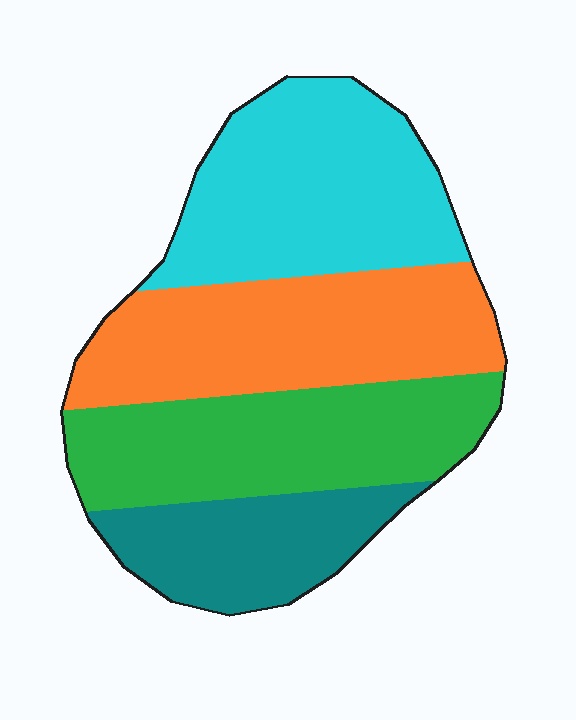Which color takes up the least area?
Teal, at roughly 15%.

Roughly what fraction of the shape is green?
Green covers around 25% of the shape.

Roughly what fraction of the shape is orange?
Orange covers around 30% of the shape.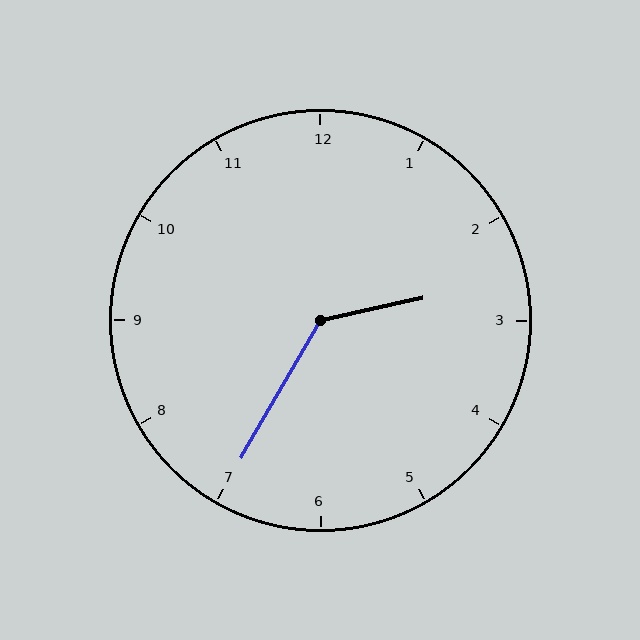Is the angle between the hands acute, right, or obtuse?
It is obtuse.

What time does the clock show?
2:35.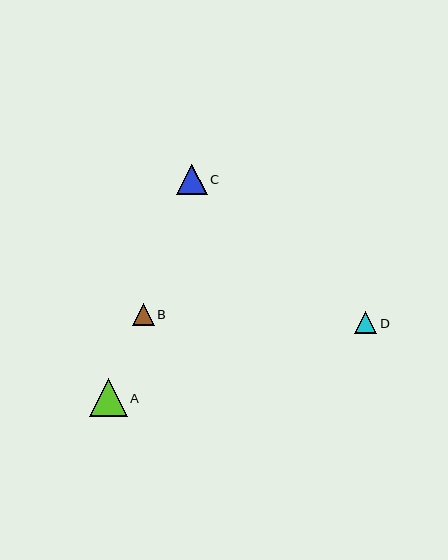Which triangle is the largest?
Triangle A is the largest with a size of approximately 38 pixels.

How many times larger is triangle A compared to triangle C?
Triangle A is approximately 1.2 times the size of triangle C.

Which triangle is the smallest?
Triangle B is the smallest with a size of approximately 22 pixels.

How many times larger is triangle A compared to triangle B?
Triangle A is approximately 1.7 times the size of triangle B.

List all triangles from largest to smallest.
From largest to smallest: A, C, D, B.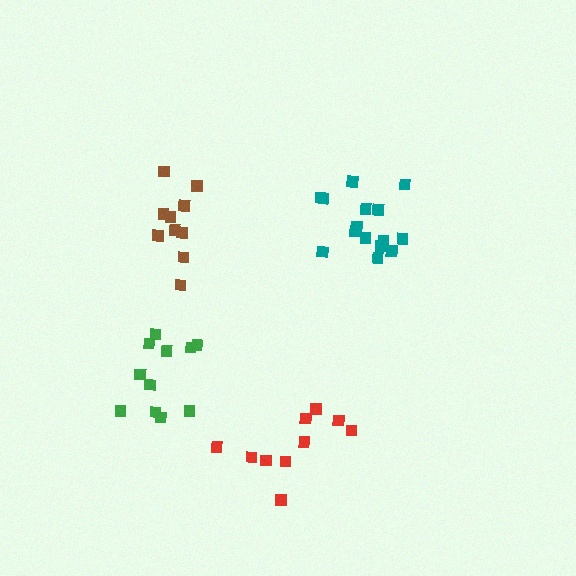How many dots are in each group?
Group 1: 15 dots, Group 2: 10 dots, Group 3: 10 dots, Group 4: 11 dots (46 total).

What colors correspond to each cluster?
The clusters are colored: teal, red, brown, green.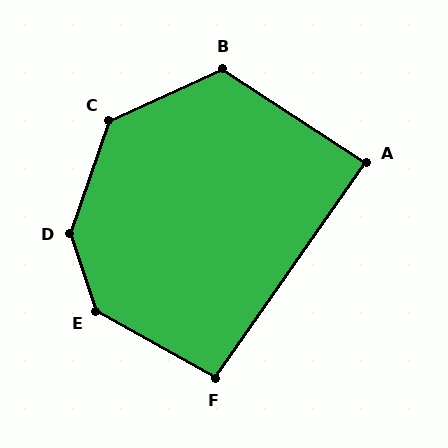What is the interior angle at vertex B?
Approximately 122 degrees (obtuse).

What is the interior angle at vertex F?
Approximately 96 degrees (obtuse).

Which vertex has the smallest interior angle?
A, at approximately 88 degrees.